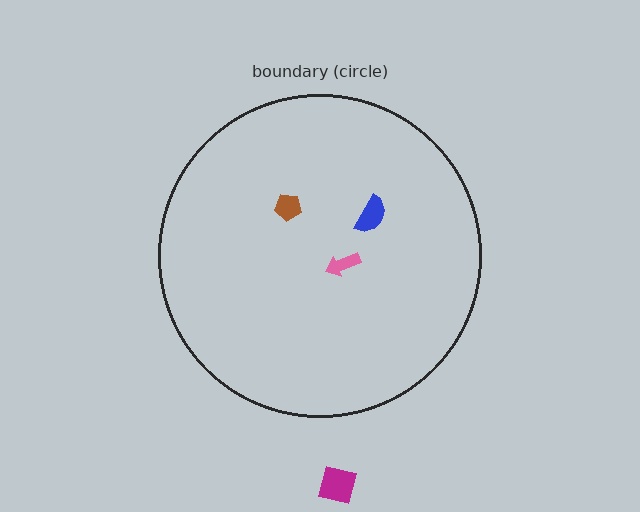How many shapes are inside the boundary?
3 inside, 1 outside.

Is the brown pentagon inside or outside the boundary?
Inside.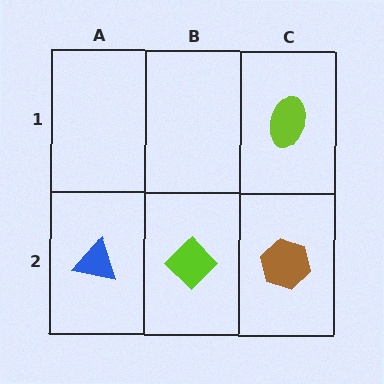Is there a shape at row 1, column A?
No, that cell is empty.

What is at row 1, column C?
A lime ellipse.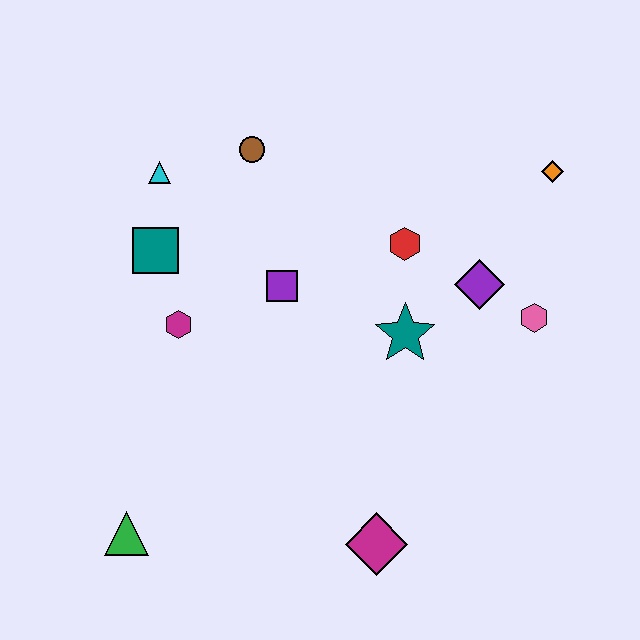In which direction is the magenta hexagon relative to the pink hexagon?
The magenta hexagon is to the left of the pink hexagon.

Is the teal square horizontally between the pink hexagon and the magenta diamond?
No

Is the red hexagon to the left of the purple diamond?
Yes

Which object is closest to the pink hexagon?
The purple diamond is closest to the pink hexagon.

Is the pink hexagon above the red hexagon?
No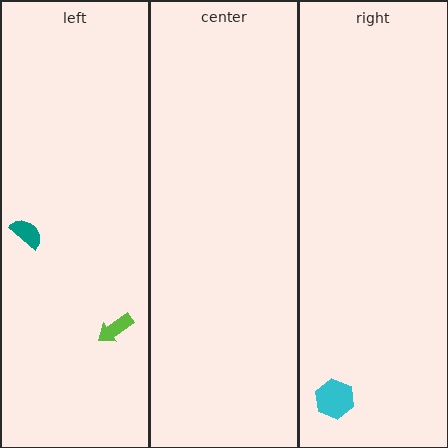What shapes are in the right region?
The cyan hexagon.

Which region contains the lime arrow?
The left region.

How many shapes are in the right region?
1.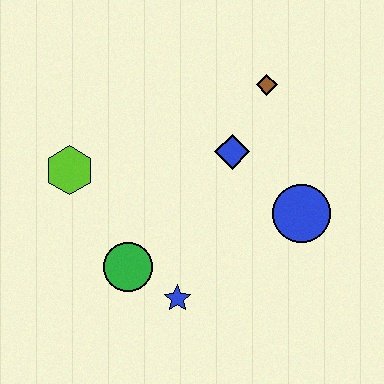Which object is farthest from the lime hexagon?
The blue circle is farthest from the lime hexagon.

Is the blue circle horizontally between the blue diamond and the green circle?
No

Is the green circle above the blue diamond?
No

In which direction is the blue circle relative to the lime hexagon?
The blue circle is to the right of the lime hexagon.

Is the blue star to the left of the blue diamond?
Yes